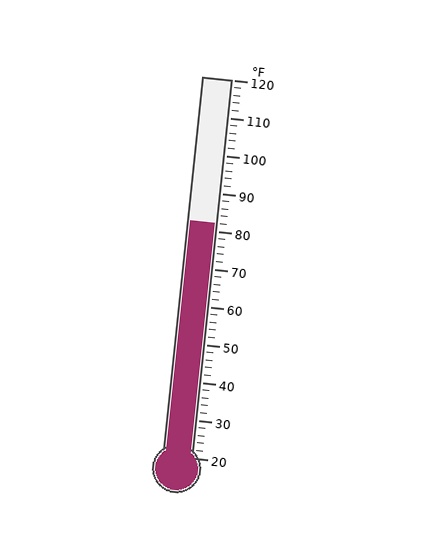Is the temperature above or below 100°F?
The temperature is below 100°F.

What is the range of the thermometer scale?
The thermometer scale ranges from 20°F to 120°F.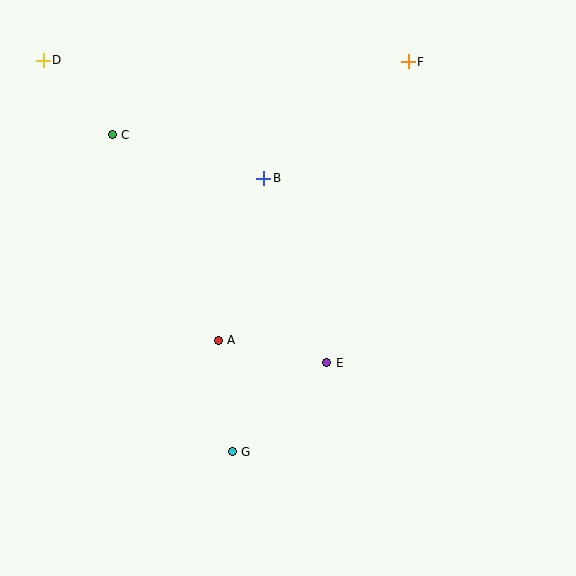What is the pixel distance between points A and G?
The distance between A and G is 112 pixels.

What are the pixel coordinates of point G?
Point G is at (232, 452).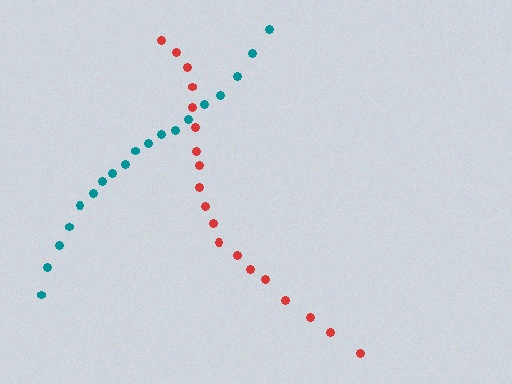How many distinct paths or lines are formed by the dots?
There are 2 distinct paths.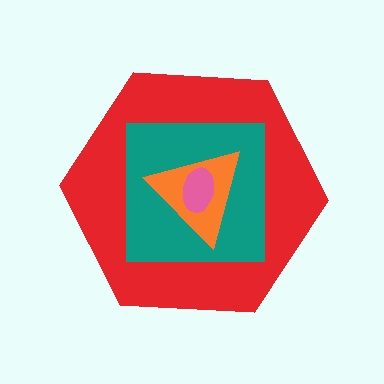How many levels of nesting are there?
4.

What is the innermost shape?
The pink ellipse.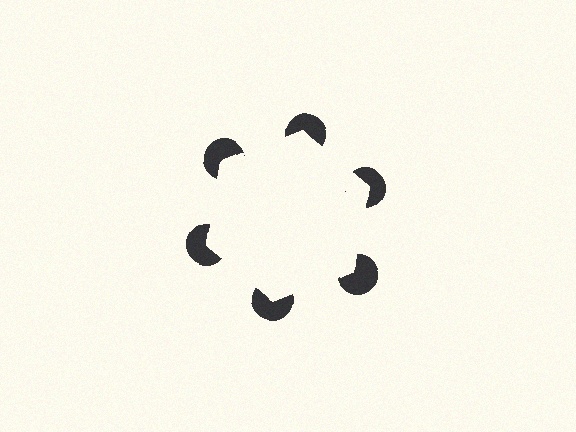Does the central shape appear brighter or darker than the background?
It typically appears slightly brighter than the background, even though no actual brightness change is drawn.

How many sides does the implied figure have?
6 sides.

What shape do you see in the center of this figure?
An illusory hexagon — its edges are inferred from the aligned wedge cuts in the pac-man discs, not physically drawn.